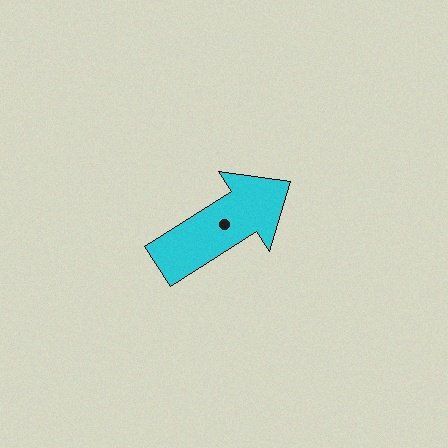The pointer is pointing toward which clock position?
Roughly 2 o'clock.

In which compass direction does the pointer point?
Northeast.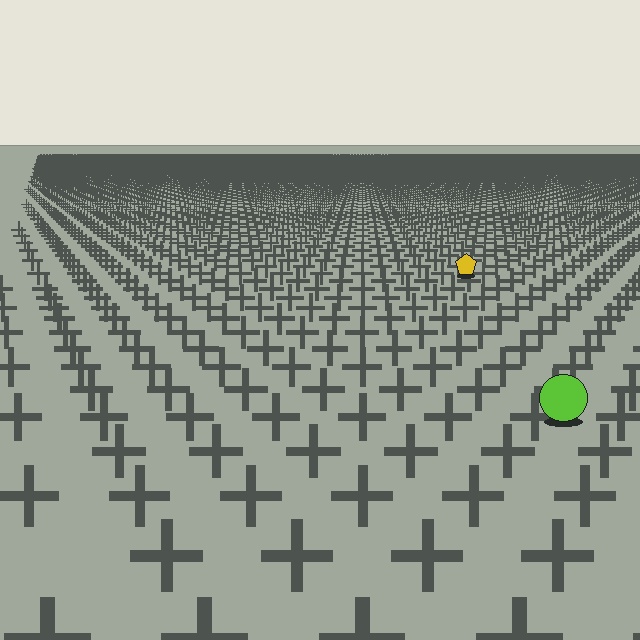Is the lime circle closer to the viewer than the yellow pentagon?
Yes. The lime circle is closer — you can tell from the texture gradient: the ground texture is coarser near it.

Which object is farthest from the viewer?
The yellow pentagon is farthest from the viewer. It appears smaller and the ground texture around it is denser.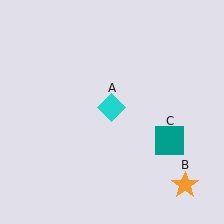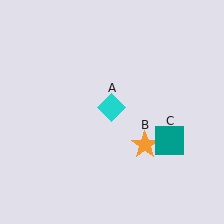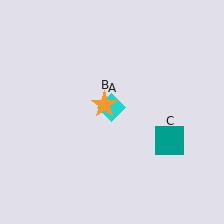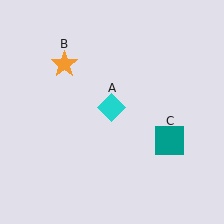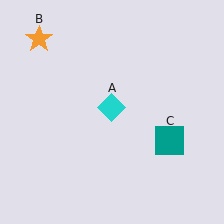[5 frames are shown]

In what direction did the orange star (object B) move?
The orange star (object B) moved up and to the left.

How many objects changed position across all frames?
1 object changed position: orange star (object B).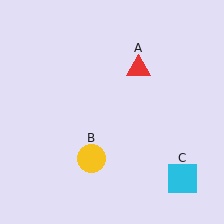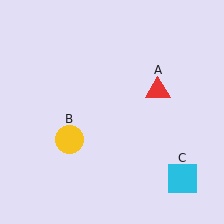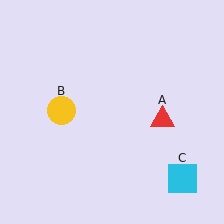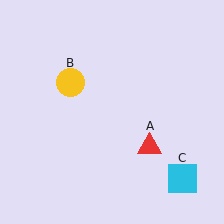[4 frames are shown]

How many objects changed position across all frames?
2 objects changed position: red triangle (object A), yellow circle (object B).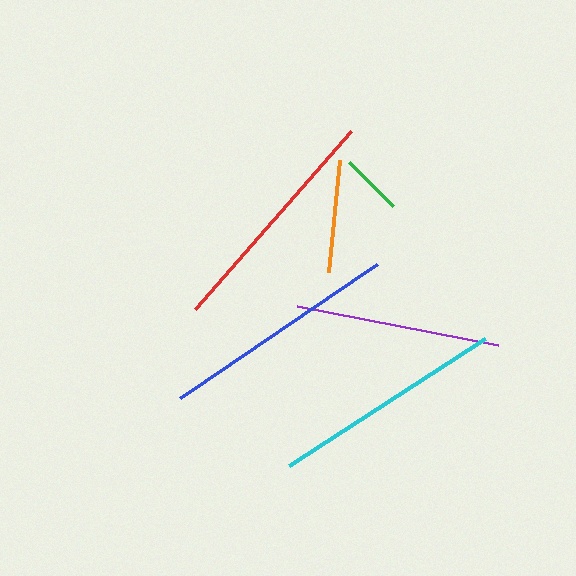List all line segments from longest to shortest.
From longest to shortest: blue, red, cyan, purple, orange, green.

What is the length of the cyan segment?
The cyan segment is approximately 233 pixels long.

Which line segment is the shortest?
The green line is the shortest at approximately 62 pixels.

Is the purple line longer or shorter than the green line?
The purple line is longer than the green line.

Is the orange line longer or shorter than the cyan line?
The cyan line is longer than the orange line.